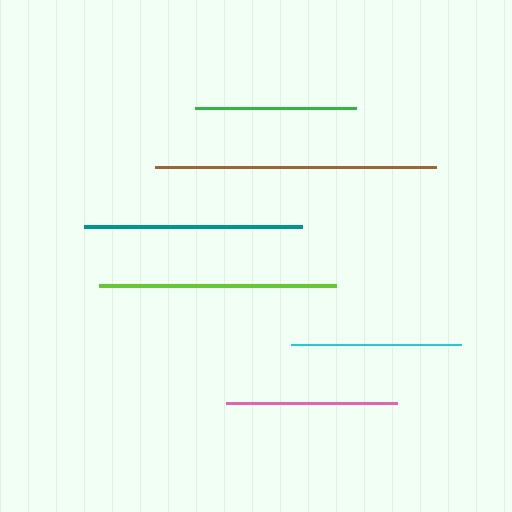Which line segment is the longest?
The brown line is the longest at approximately 281 pixels.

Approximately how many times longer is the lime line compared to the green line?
The lime line is approximately 1.5 times the length of the green line.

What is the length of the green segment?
The green segment is approximately 161 pixels long.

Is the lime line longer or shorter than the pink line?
The lime line is longer than the pink line.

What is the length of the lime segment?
The lime segment is approximately 237 pixels long.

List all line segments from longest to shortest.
From longest to shortest: brown, lime, teal, cyan, pink, green.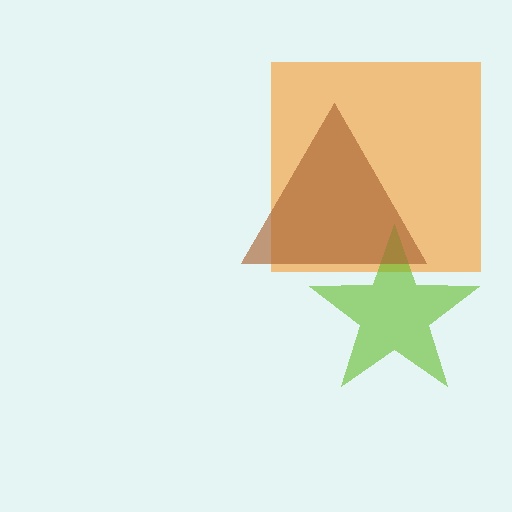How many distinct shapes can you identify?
There are 3 distinct shapes: an orange square, a lime star, a brown triangle.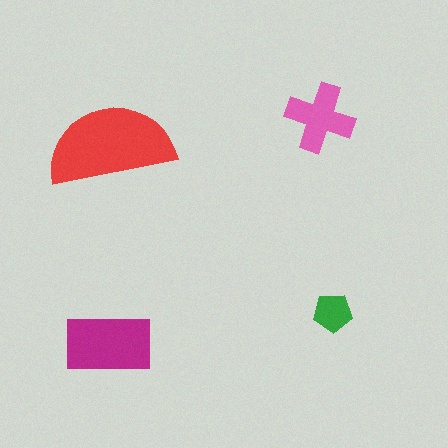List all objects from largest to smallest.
The red semicircle, the magenta rectangle, the pink cross, the green pentagon.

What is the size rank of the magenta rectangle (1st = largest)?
2nd.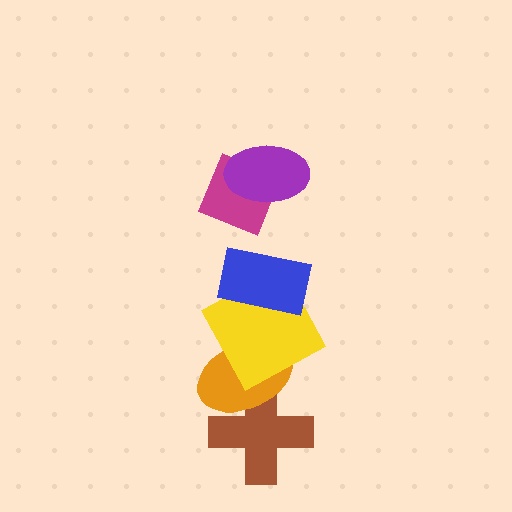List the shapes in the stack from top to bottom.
From top to bottom: the purple ellipse, the magenta diamond, the blue rectangle, the yellow square, the orange ellipse, the brown cross.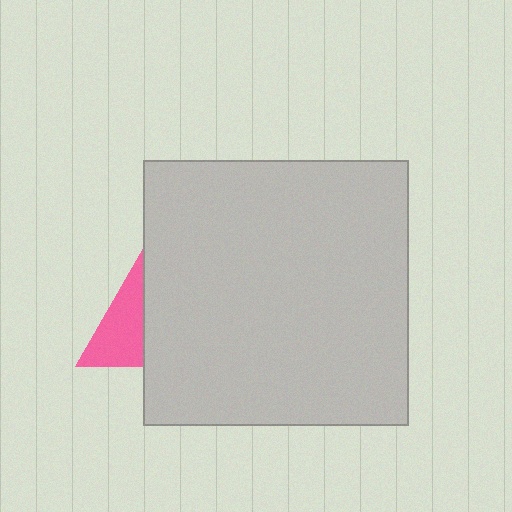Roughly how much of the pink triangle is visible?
About half of it is visible (roughly 49%).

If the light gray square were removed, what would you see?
You would see the complete pink triangle.